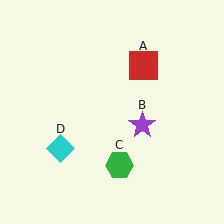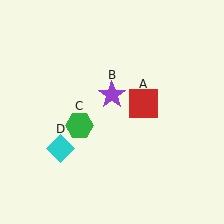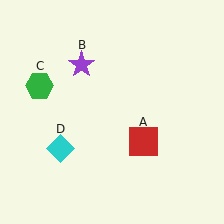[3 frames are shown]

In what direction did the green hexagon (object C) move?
The green hexagon (object C) moved up and to the left.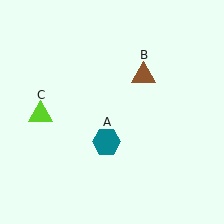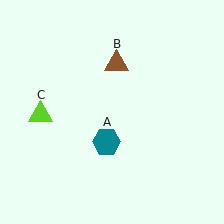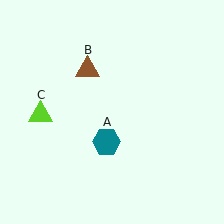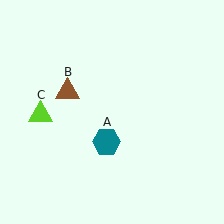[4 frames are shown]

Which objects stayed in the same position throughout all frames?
Teal hexagon (object A) and lime triangle (object C) remained stationary.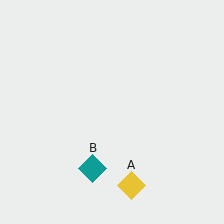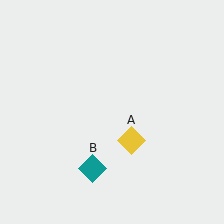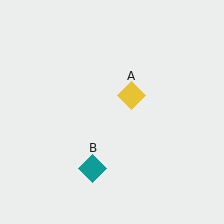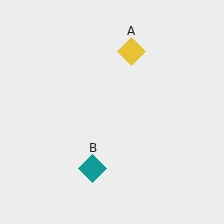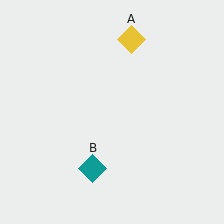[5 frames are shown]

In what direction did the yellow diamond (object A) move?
The yellow diamond (object A) moved up.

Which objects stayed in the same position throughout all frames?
Teal diamond (object B) remained stationary.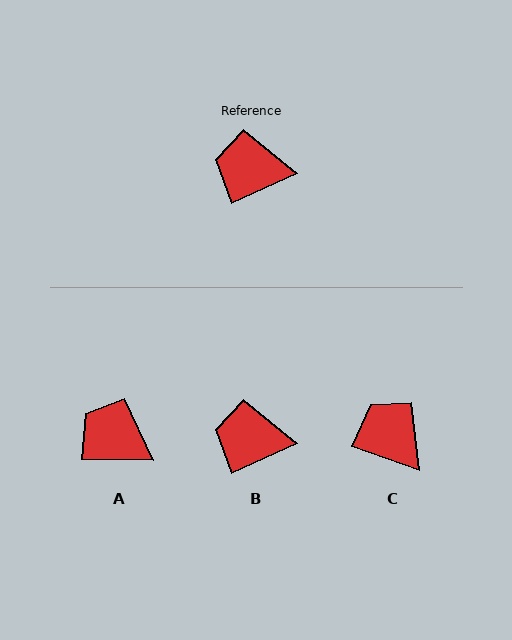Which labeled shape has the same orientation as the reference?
B.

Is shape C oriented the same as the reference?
No, it is off by about 44 degrees.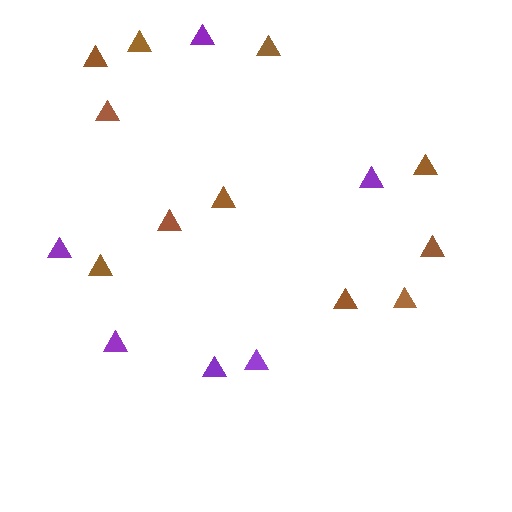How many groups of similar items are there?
There are 2 groups: one group of purple triangles (6) and one group of brown triangles (11).